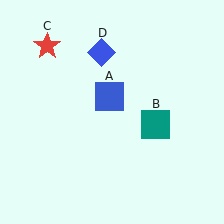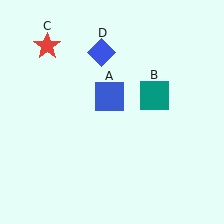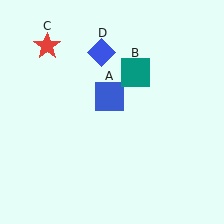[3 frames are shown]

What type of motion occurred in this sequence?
The teal square (object B) rotated counterclockwise around the center of the scene.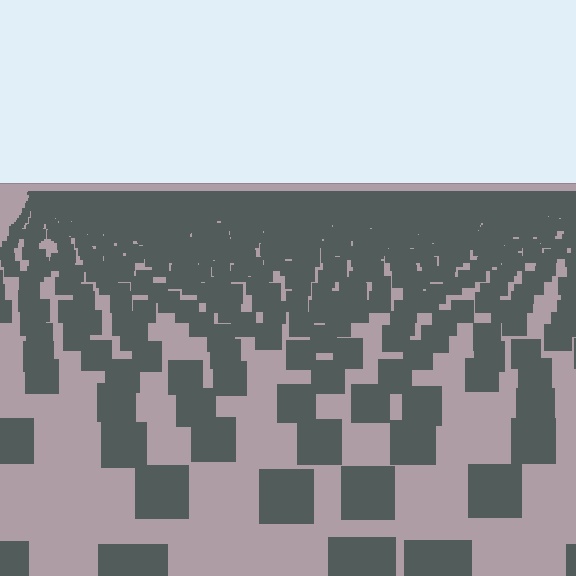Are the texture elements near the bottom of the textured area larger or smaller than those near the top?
Larger. Near the bottom, elements are closer to the viewer and appear at a bigger on-screen size.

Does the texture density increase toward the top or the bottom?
Density increases toward the top.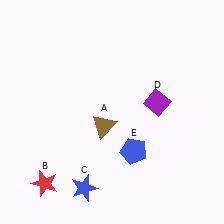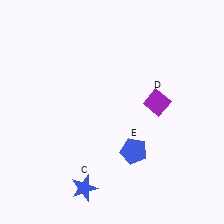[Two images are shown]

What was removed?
The red star (B), the brown triangle (A) were removed in Image 2.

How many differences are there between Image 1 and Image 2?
There are 2 differences between the two images.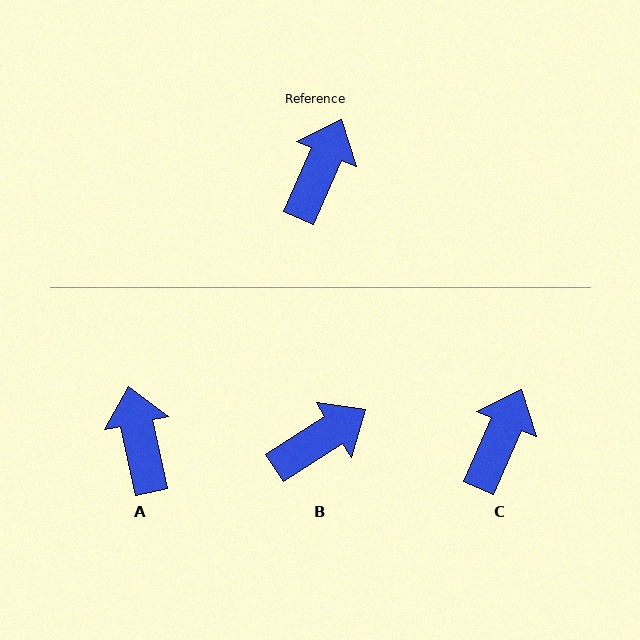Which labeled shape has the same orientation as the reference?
C.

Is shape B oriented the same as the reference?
No, it is off by about 34 degrees.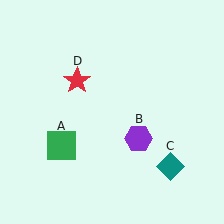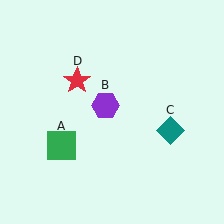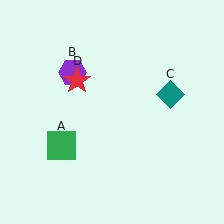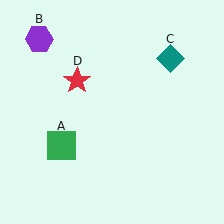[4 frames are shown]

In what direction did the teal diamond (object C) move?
The teal diamond (object C) moved up.